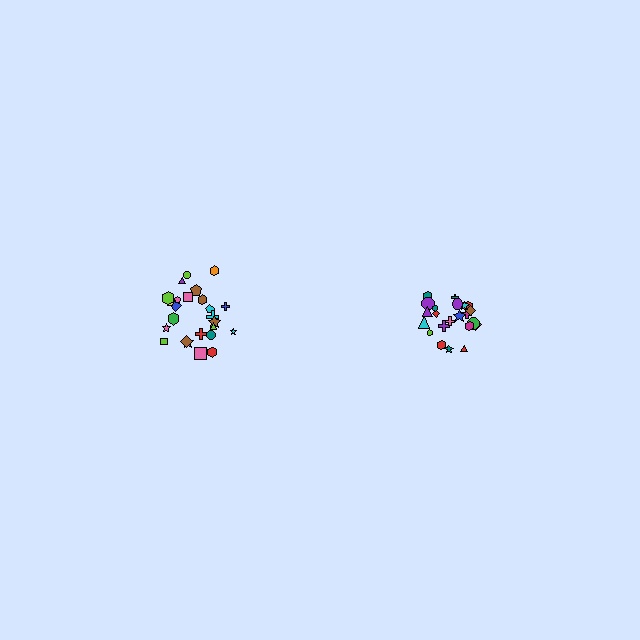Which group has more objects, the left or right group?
The left group.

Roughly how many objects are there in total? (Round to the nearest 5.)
Roughly 45 objects in total.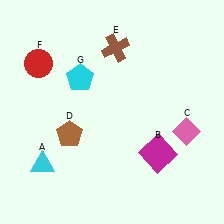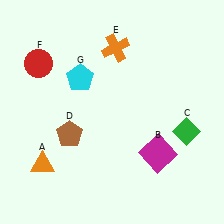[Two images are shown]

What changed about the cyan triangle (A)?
In Image 1, A is cyan. In Image 2, it changed to orange.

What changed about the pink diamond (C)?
In Image 1, C is pink. In Image 2, it changed to green.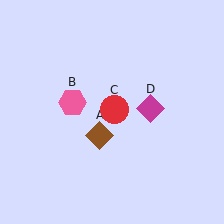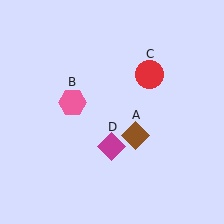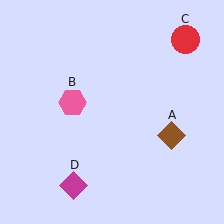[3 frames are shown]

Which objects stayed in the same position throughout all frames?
Pink hexagon (object B) remained stationary.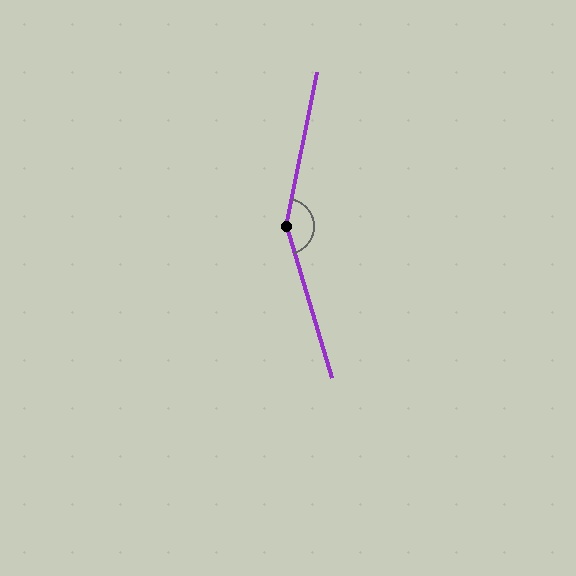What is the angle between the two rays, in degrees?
Approximately 152 degrees.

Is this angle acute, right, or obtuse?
It is obtuse.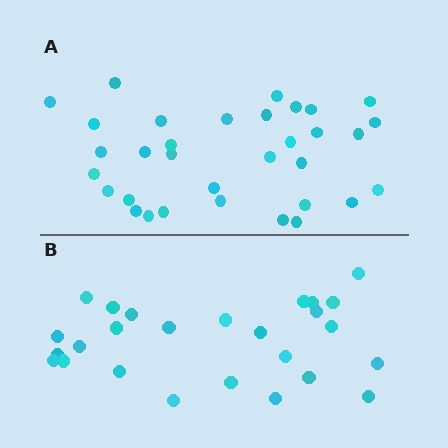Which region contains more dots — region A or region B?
Region A (the top region) has more dots.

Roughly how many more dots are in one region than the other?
Region A has roughly 8 or so more dots than region B.